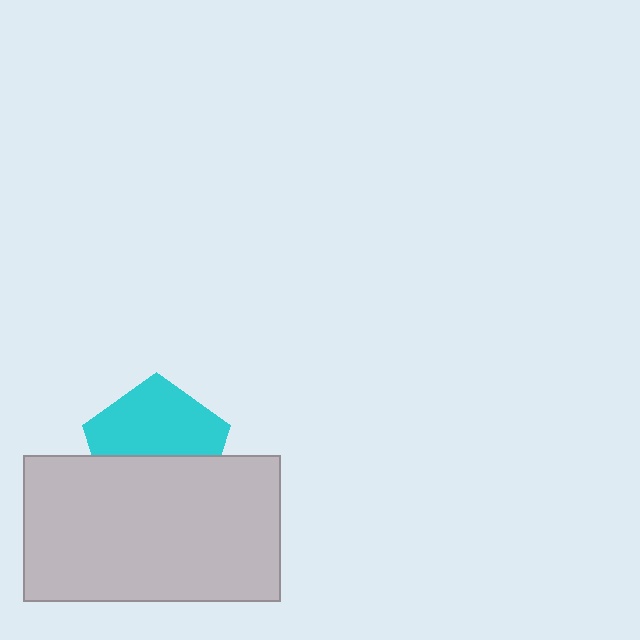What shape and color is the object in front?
The object in front is a light gray rectangle.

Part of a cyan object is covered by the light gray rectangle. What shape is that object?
It is a pentagon.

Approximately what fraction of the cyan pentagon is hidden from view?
Roughly 44% of the cyan pentagon is hidden behind the light gray rectangle.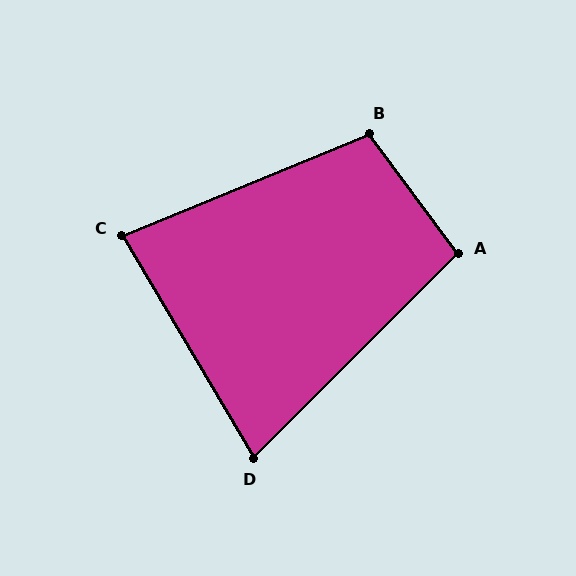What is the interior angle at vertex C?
Approximately 82 degrees (acute).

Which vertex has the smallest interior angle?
D, at approximately 75 degrees.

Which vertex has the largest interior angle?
B, at approximately 105 degrees.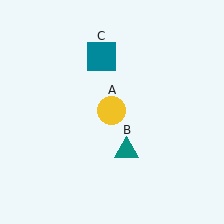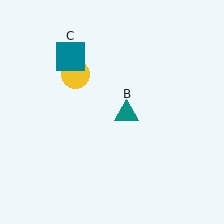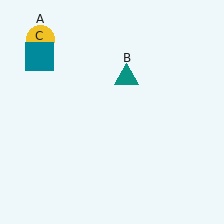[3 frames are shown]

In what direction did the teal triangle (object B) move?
The teal triangle (object B) moved up.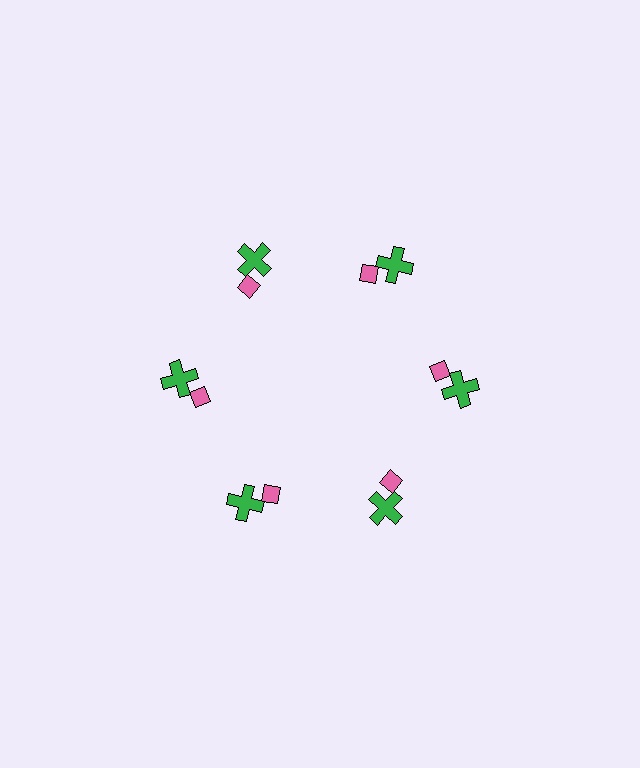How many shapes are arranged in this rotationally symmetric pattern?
There are 12 shapes, arranged in 6 groups of 2.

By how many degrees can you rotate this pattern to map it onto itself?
The pattern maps onto itself every 60 degrees of rotation.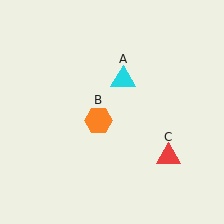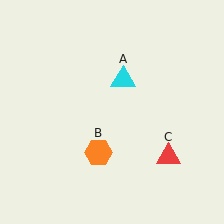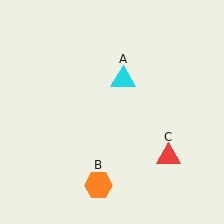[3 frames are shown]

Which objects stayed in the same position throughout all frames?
Cyan triangle (object A) and red triangle (object C) remained stationary.